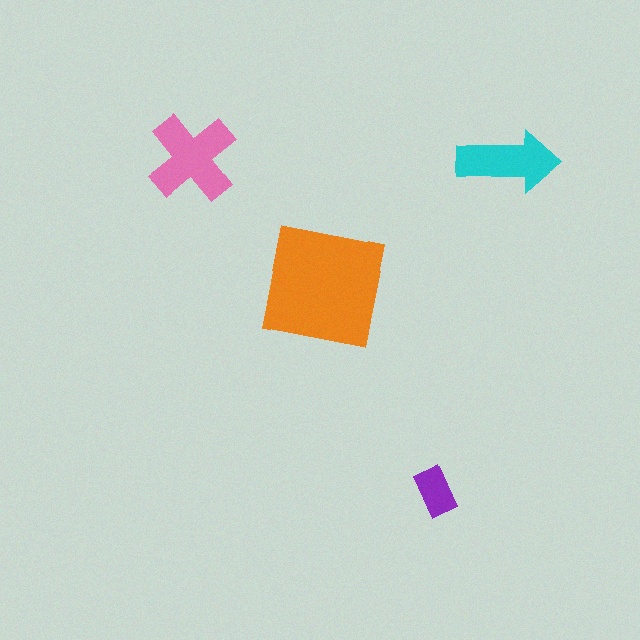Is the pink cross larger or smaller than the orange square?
Smaller.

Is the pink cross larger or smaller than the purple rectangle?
Larger.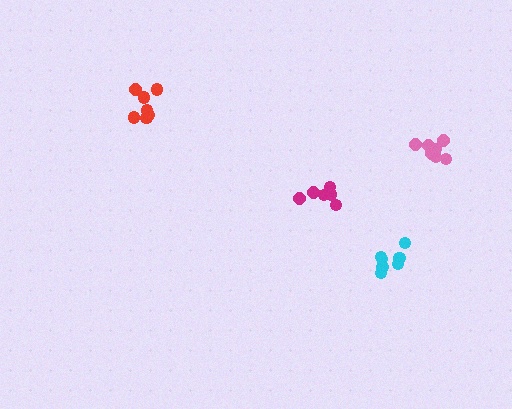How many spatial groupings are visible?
There are 4 spatial groupings.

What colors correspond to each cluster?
The clusters are colored: red, pink, cyan, magenta.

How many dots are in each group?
Group 1: 7 dots, Group 2: 7 dots, Group 3: 7 dots, Group 4: 6 dots (27 total).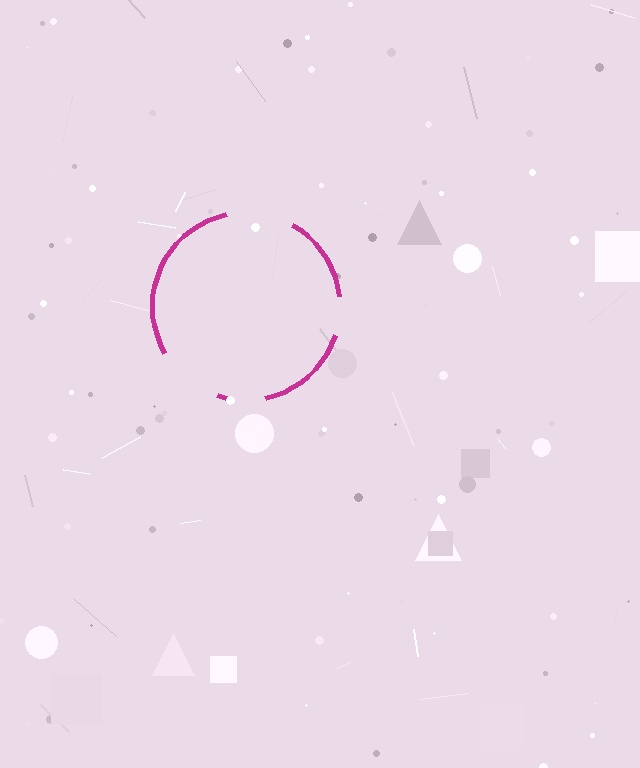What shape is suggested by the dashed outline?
The dashed outline suggests a circle.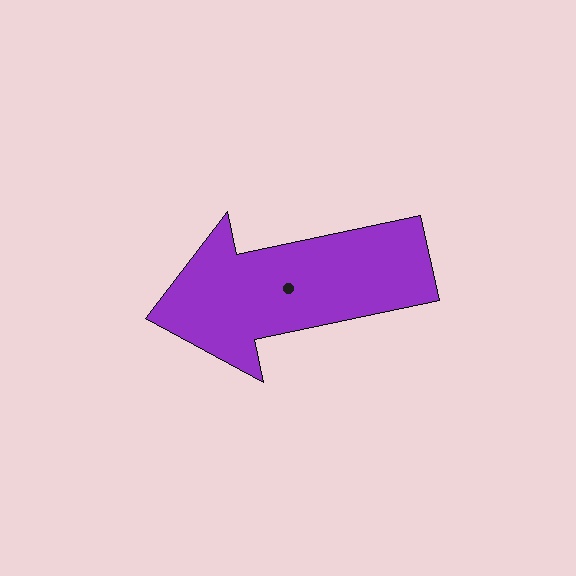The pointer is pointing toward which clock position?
Roughly 9 o'clock.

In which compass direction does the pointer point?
West.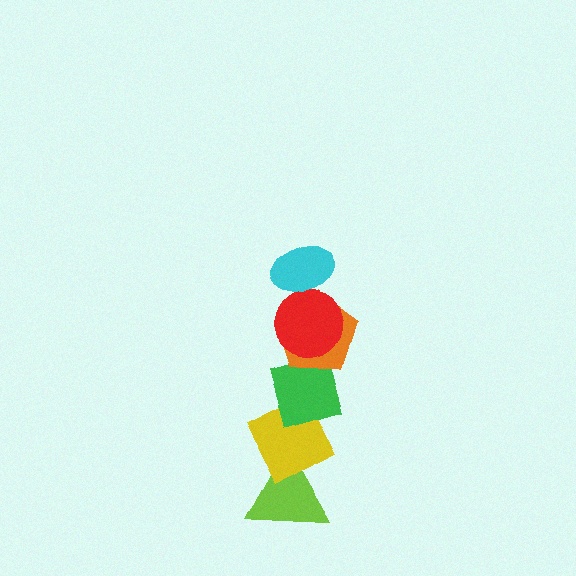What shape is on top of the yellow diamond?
The green diamond is on top of the yellow diamond.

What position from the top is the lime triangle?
The lime triangle is 6th from the top.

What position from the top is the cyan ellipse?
The cyan ellipse is 1st from the top.